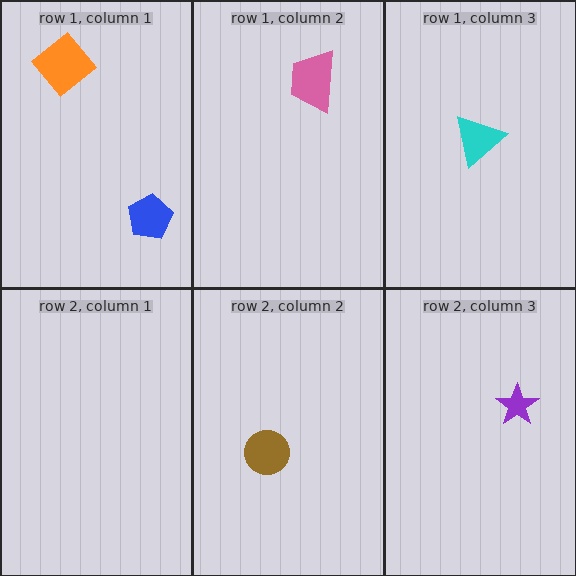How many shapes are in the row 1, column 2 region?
1.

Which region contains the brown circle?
The row 2, column 2 region.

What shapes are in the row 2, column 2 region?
The brown circle.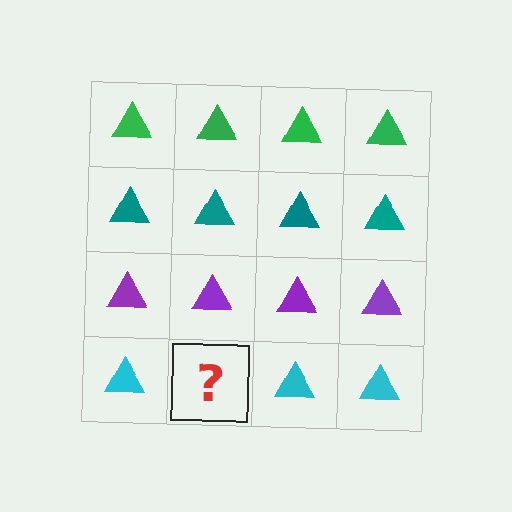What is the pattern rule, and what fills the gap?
The rule is that each row has a consistent color. The gap should be filled with a cyan triangle.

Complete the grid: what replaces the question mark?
The question mark should be replaced with a cyan triangle.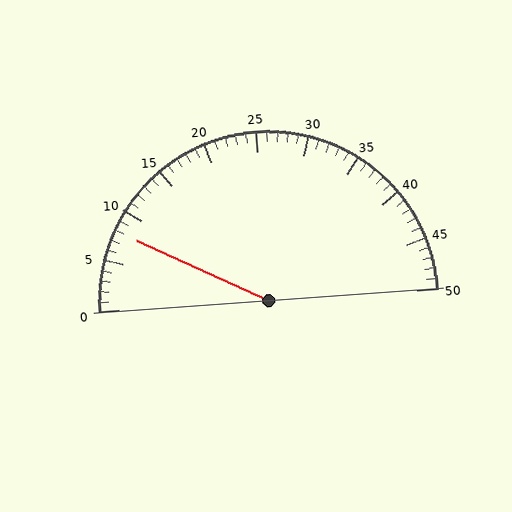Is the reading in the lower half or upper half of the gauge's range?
The reading is in the lower half of the range (0 to 50).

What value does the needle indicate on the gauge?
The needle indicates approximately 8.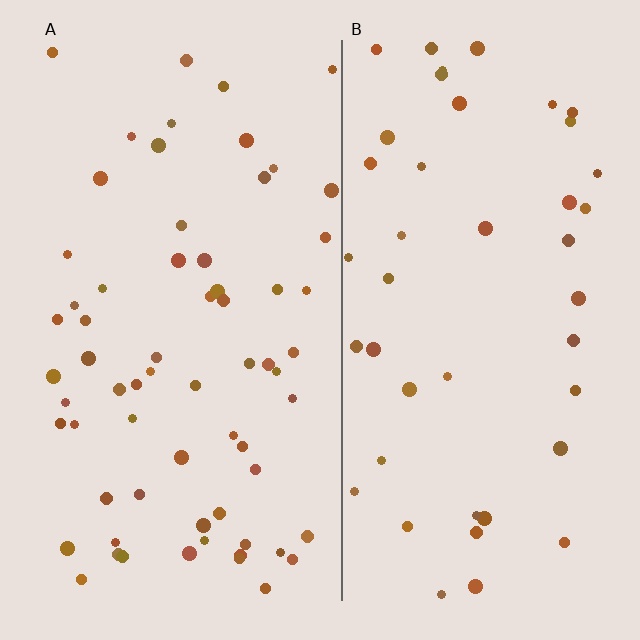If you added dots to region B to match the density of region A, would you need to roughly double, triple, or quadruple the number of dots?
Approximately double.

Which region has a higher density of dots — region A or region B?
A (the left).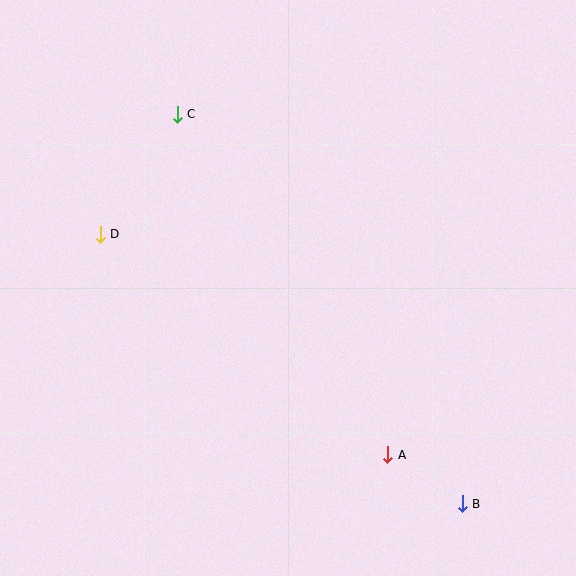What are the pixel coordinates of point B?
Point B is at (462, 504).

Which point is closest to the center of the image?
Point A at (388, 455) is closest to the center.